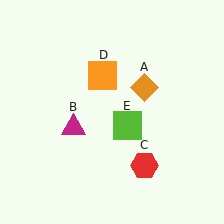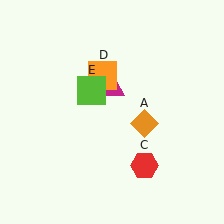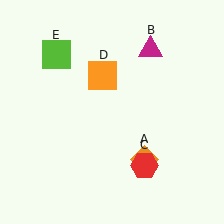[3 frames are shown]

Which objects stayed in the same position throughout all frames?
Red hexagon (object C) and orange square (object D) remained stationary.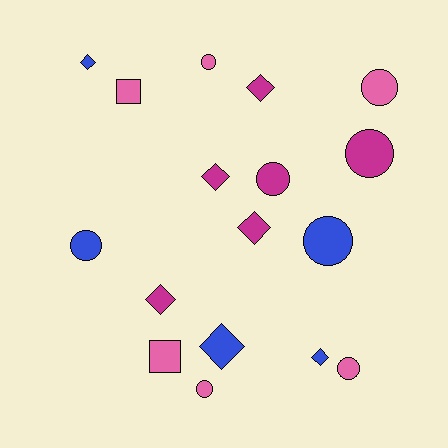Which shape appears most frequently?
Circle, with 8 objects.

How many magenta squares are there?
There are no magenta squares.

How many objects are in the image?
There are 17 objects.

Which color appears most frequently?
Magenta, with 6 objects.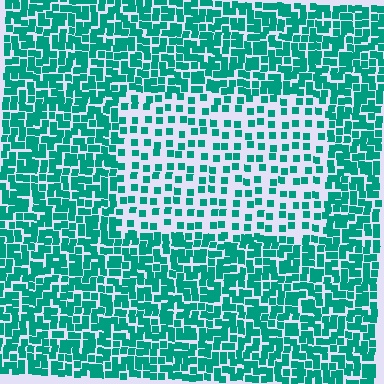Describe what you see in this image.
The image contains small teal elements arranged at two different densities. A rectangle-shaped region is visible where the elements are less densely packed than the surrounding area.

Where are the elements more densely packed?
The elements are more densely packed outside the rectangle boundary.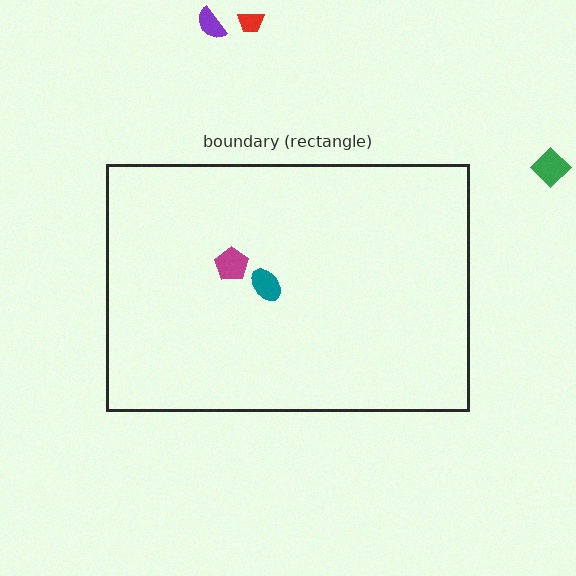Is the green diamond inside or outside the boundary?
Outside.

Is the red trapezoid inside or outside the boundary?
Outside.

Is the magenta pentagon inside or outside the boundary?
Inside.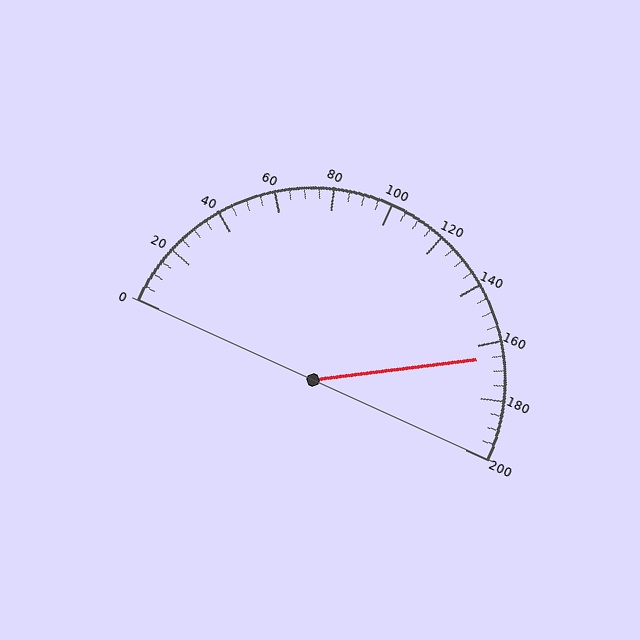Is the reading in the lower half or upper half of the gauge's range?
The reading is in the upper half of the range (0 to 200).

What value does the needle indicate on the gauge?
The needle indicates approximately 165.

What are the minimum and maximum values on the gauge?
The gauge ranges from 0 to 200.